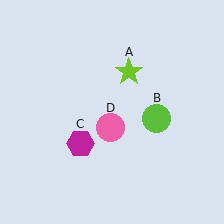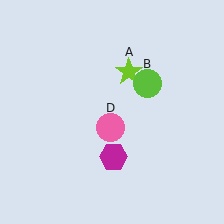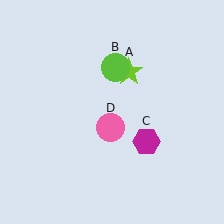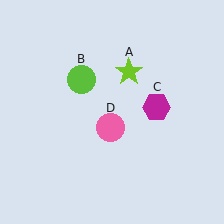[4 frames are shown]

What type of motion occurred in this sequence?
The lime circle (object B), magenta hexagon (object C) rotated counterclockwise around the center of the scene.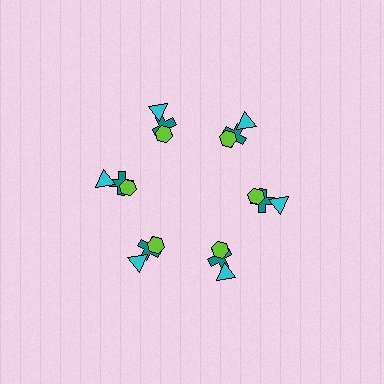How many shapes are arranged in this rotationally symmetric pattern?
There are 18 shapes, arranged in 6 groups of 3.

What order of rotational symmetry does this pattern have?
This pattern has 6-fold rotational symmetry.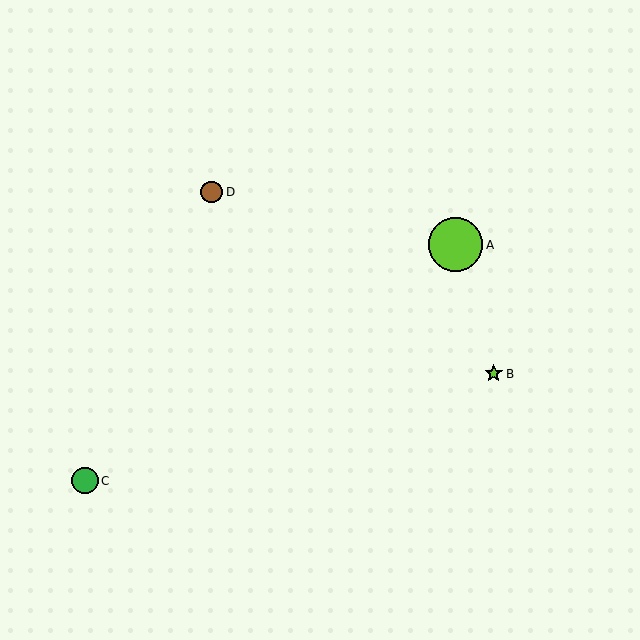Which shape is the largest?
The lime circle (labeled A) is the largest.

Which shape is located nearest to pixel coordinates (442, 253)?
The lime circle (labeled A) at (456, 245) is nearest to that location.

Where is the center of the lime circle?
The center of the lime circle is at (456, 245).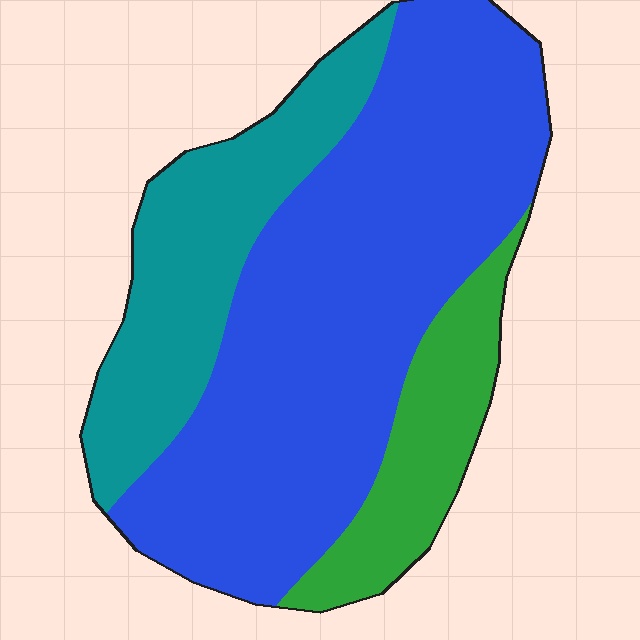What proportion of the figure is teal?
Teal takes up between a sixth and a third of the figure.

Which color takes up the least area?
Green, at roughly 15%.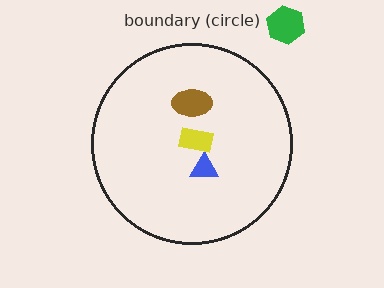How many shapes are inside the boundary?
3 inside, 1 outside.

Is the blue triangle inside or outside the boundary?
Inside.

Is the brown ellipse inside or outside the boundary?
Inside.